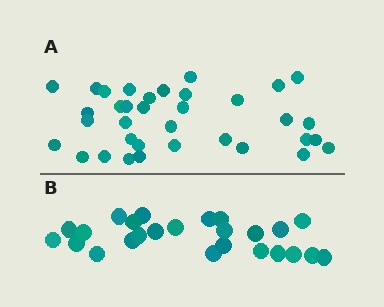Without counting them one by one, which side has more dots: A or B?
Region A (the top region) has more dots.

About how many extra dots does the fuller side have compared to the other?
Region A has roughly 10 or so more dots than region B.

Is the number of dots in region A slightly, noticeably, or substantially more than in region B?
Region A has noticeably more, but not dramatically so. The ratio is roughly 1.4 to 1.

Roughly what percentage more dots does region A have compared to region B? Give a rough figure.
About 40% more.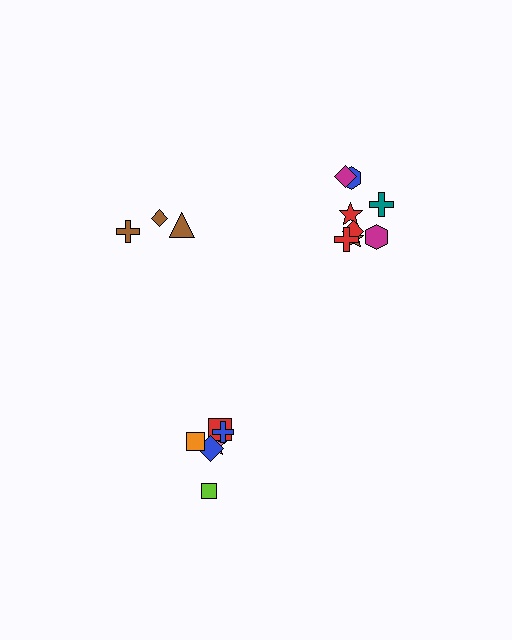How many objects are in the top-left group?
There are 3 objects.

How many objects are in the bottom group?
There are 6 objects.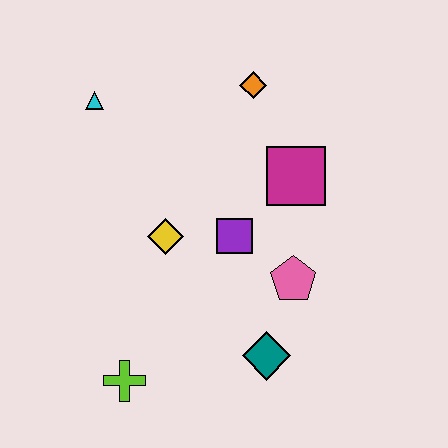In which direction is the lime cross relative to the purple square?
The lime cross is below the purple square.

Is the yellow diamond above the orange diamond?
No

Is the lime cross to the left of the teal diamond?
Yes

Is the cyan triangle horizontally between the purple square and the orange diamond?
No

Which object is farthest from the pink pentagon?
The cyan triangle is farthest from the pink pentagon.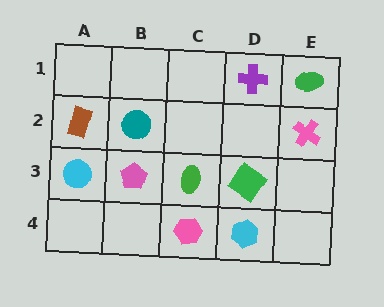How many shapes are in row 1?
2 shapes.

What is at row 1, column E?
A green ellipse.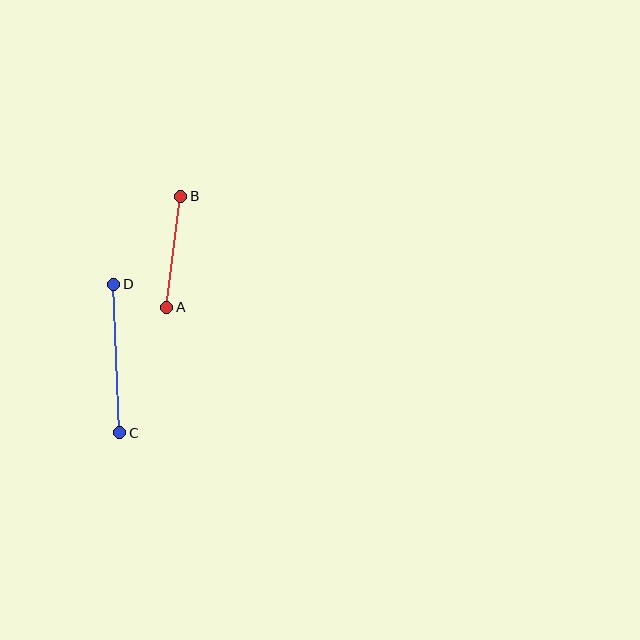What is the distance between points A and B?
The distance is approximately 112 pixels.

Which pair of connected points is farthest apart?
Points C and D are farthest apart.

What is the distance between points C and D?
The distance is approximately 148 pixels.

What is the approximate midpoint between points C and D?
The midpoint is at approximately (117, 359) pixels.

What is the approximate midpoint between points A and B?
The midpoint is at approximately (174, 252) pixels.